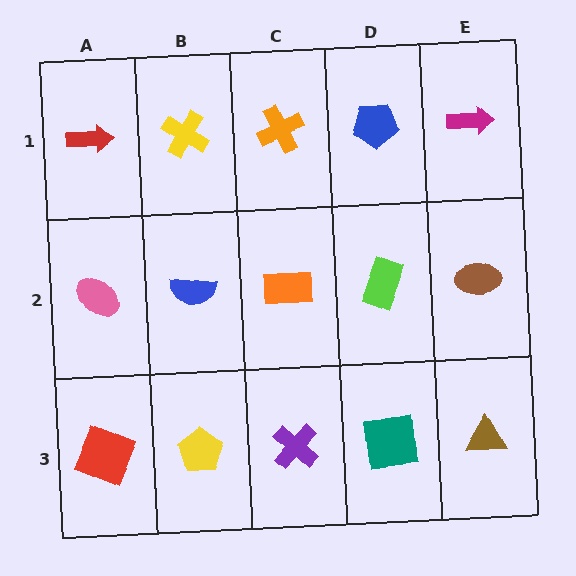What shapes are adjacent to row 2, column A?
A red arrow (row 1, column A), a red square (row 3, column A), a blue semicircle (row 2, column B).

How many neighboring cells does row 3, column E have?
2.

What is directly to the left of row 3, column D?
A purple cross.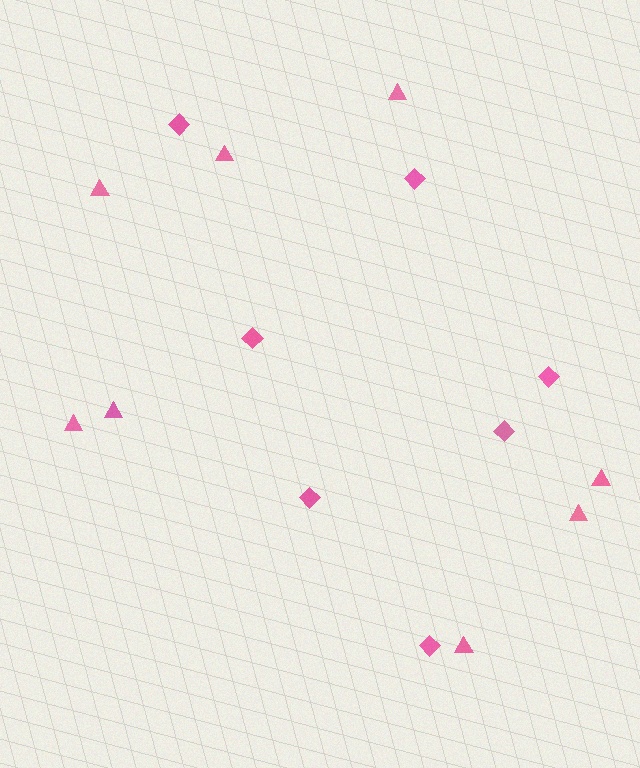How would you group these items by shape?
There are 2 groups: one group of diamonds (7) and one group of triangles (8).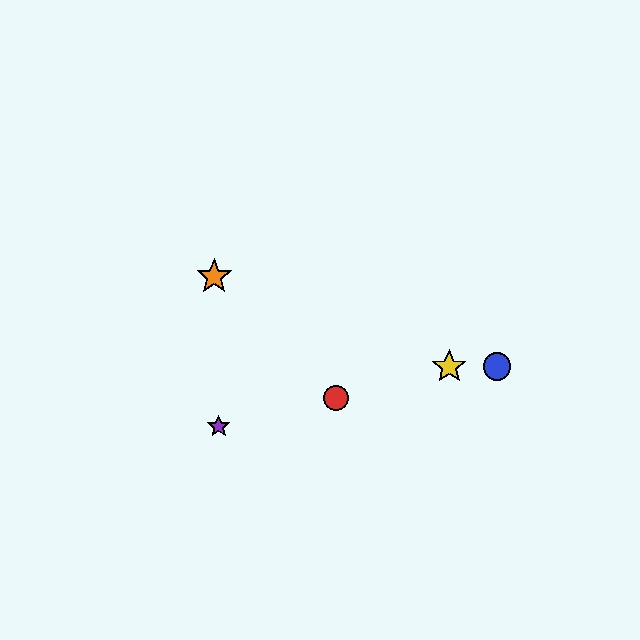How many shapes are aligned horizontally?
3 shapes (the blue circle, the green star, the yellow star) are aligned horizontally.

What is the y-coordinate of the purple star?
The purple star is at y≈426.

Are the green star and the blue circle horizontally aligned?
Yes, both are at y≈367.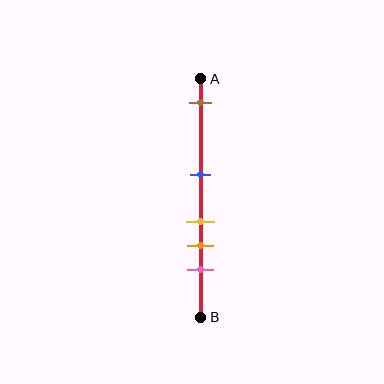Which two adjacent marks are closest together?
The yellow and orange marks are the closest adjacent pair.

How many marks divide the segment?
There are 5 marks dividing the segment.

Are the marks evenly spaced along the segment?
No, the marks are not evenly spaced.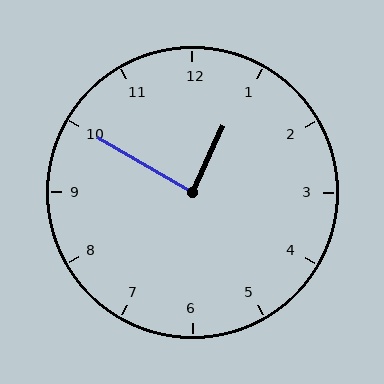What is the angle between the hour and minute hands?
Approximately 85 degrees.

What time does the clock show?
12:50.